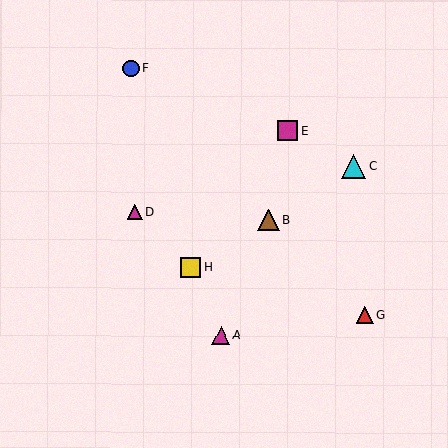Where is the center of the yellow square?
The center of the yellow square is at (191, 267).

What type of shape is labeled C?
Shape C is a cyan triangle.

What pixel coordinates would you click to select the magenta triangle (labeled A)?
Click at (221, 335) to select the magenta triangle A.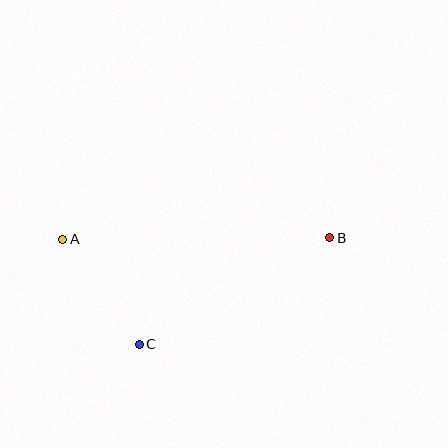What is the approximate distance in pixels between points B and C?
The distance between B and C is approximately 218 pixels.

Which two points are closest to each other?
Points A and C are closest to each other.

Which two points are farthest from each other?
Points A and B are farthest from each other.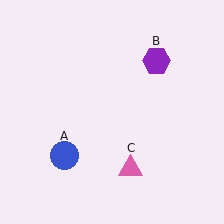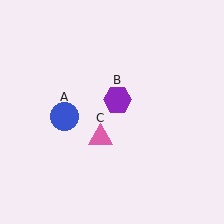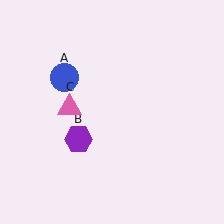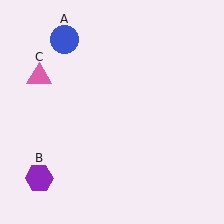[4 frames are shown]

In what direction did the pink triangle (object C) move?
The pink triangle (object C) moved up and to the left.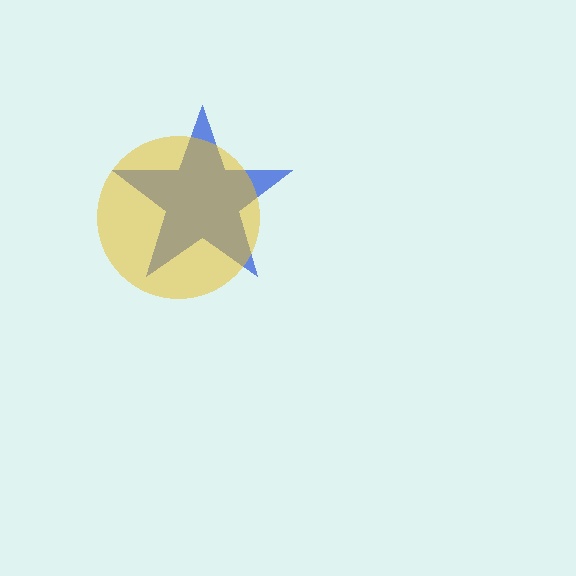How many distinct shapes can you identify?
There are 2 distinct shapes: a blue star, a yellow circle.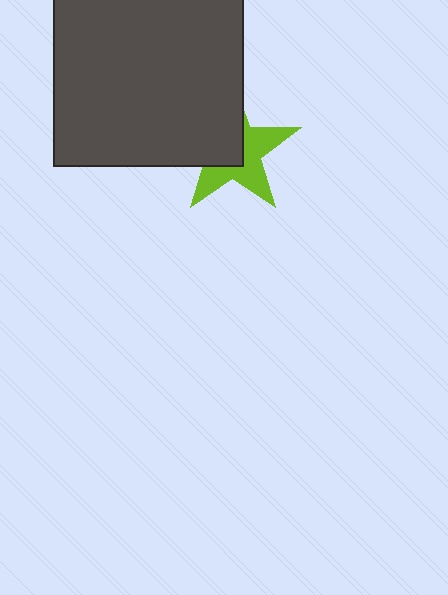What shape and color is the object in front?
The object in front is a dark gray square.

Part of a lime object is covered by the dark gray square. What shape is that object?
It is a star.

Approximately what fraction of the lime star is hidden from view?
Roughly 49% of the lime star is hidden behind the dark gray square.